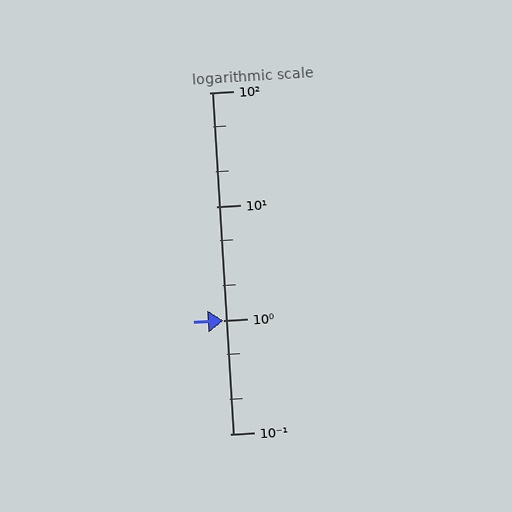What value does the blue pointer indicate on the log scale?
The pointer indicates approximately 1.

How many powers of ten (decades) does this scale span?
The scale spans 3 decades, from 0.1 to 100.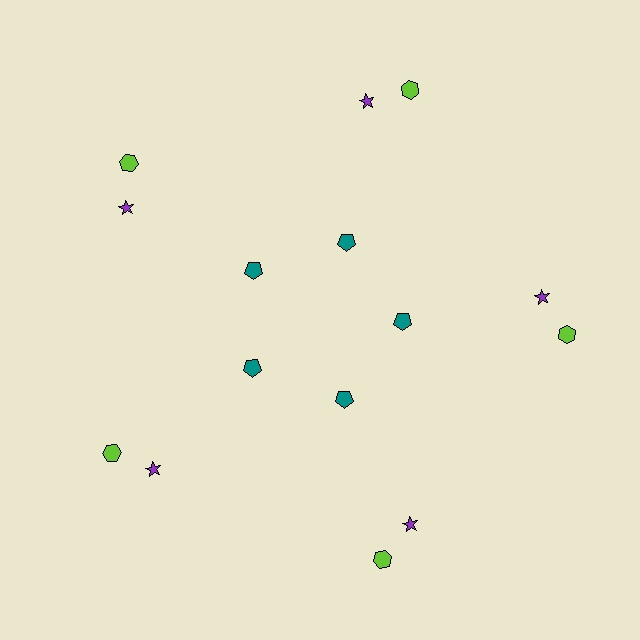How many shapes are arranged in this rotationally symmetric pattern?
There are 15 shapes, arranged in 5 groups of 3.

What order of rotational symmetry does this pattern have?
This pattern has 5-fold rotational symmetry.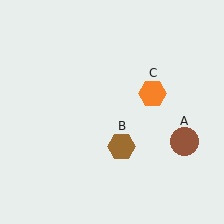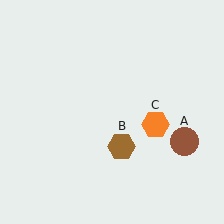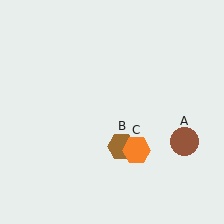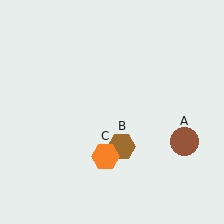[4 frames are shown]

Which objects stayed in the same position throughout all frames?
Brown circle (object A) and brown hexagon (object B) remained stationary.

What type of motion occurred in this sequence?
The orange hexagon (object C) rotated clockwise around the center of the scene.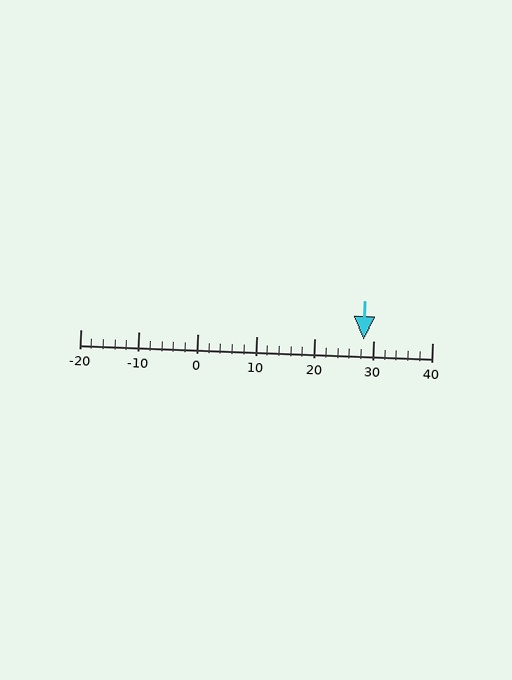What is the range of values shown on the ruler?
The ruler shows values from -20 to 40.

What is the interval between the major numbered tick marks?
The major tick marks are spaced 10 units apart.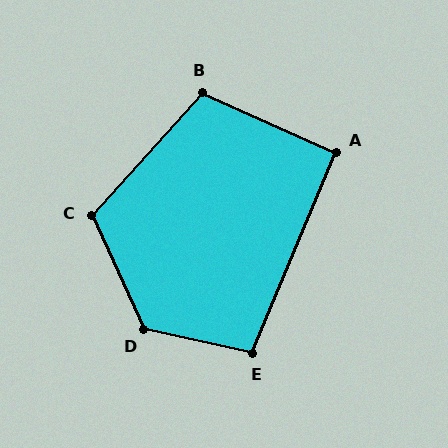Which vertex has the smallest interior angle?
A, at approximately 92 degrees.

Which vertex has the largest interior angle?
D, at approximately 127 degrees.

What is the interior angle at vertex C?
Approximately 113 degrees (obtuse).